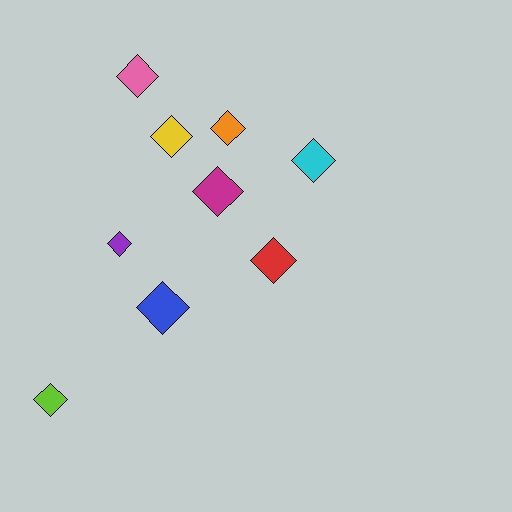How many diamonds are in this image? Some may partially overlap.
There are 9 diamonds.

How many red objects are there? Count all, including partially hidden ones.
There is 1 red object.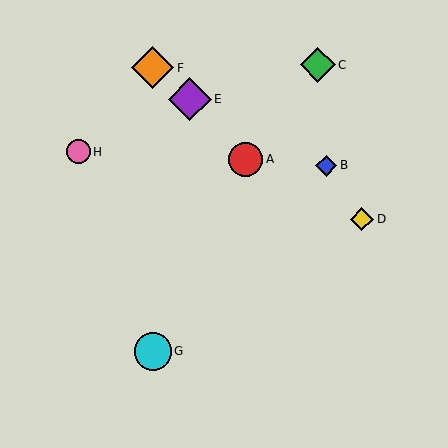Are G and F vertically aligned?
Yes, both are at x≈153.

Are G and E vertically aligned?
No, G is at x≈153 and E is at x≈190.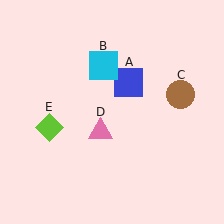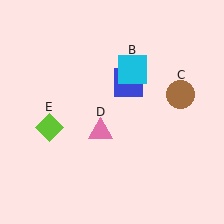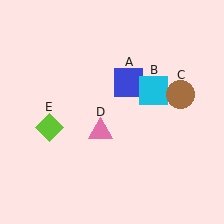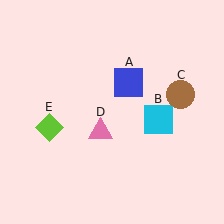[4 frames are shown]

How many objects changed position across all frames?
1 object changed position: cyan square (object B).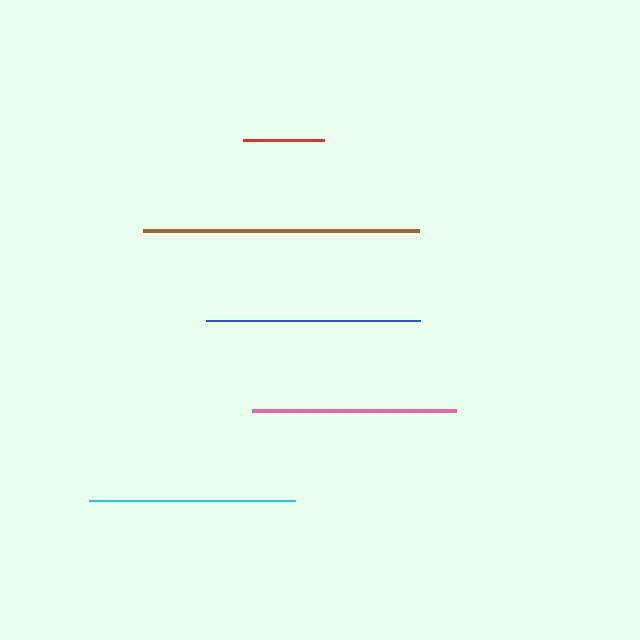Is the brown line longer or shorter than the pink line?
The brown line is longer than the pink line.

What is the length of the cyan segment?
The cyan segment is approximately 206 pixels long.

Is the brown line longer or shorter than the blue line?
The brown line is longer than the blue line.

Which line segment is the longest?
The brown line is the longest at approximately 276 pixels.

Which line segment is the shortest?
The red line is the shortest at approximately 81 pixels.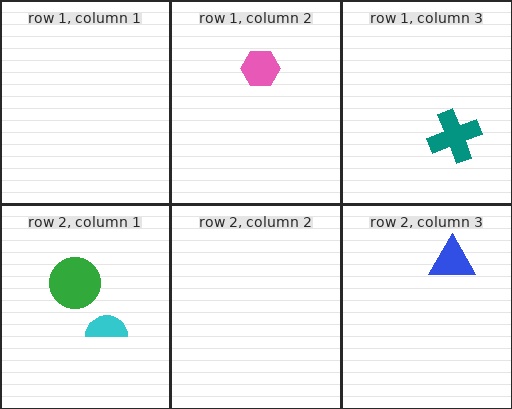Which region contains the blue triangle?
The row 2, column 3 region.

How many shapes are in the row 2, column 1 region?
2.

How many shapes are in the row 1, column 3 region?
1.